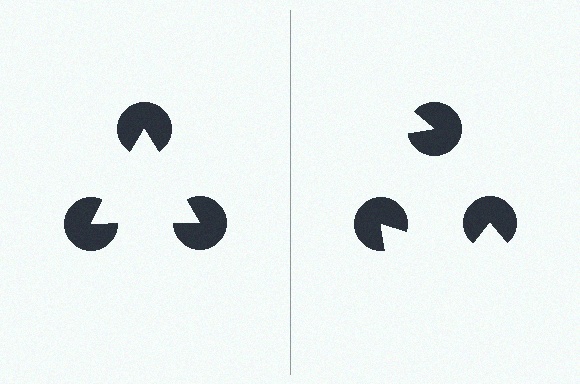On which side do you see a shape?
An illusory triangle appears on the left side. On the right side the wedge cuts are rotated, so no coherent shape forms.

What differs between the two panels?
The pac-man discs are positioned identically on both sides; only the wedge orientations differ. On the left they align to a triangle; on the right they are misaligned.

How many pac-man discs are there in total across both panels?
6 — 3 on each side.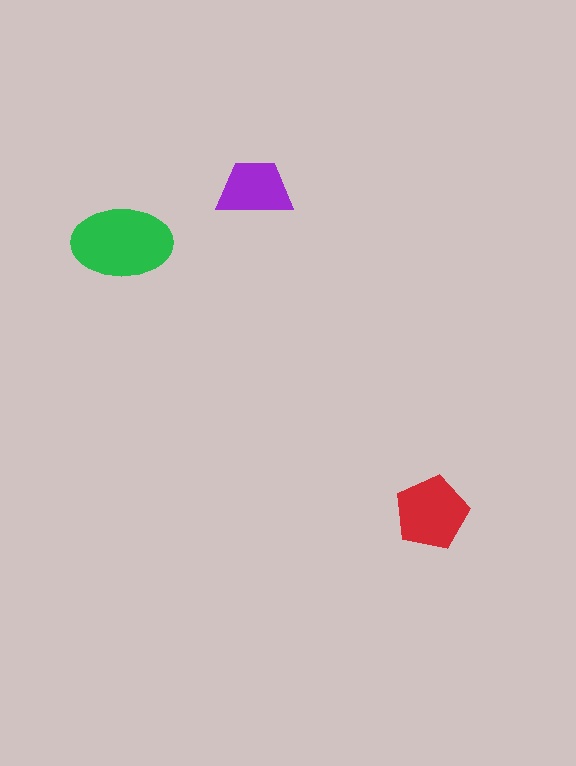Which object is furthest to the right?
The red pentagon is rightmost.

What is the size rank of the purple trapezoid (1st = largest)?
3rd.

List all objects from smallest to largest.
The purple trapezoid, the red pentagon, the green ellipse.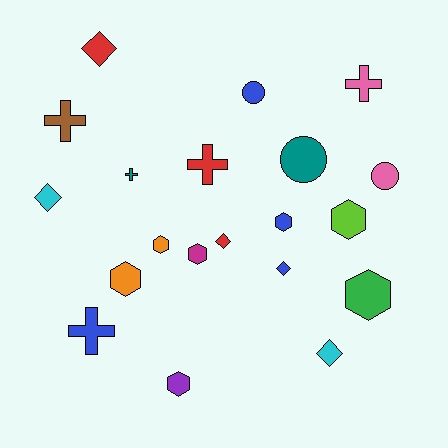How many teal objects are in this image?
There are 2 teal objects.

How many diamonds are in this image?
There are 5 diamonds.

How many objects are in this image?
There are 20 objects.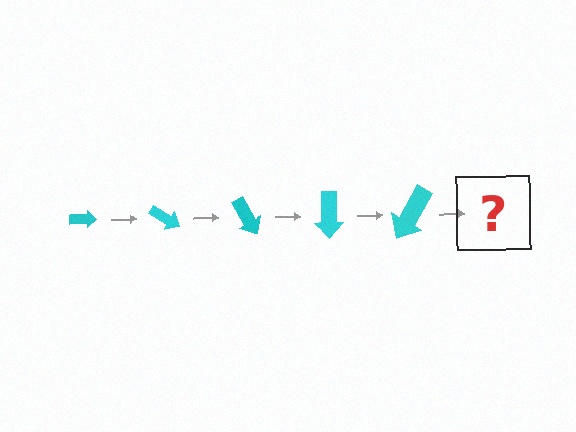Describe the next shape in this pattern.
It should be an arrow, larger than the previous one and rotated 150 degrees from the start.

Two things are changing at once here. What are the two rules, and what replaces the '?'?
The two rules are that the arrow grows larger each step and it rotates 30 degrees each step. The '?' should be an arrow, larger than the previous one and rotated 150 degrees from the start.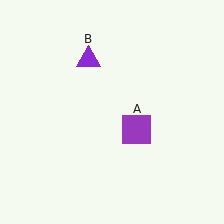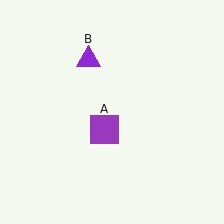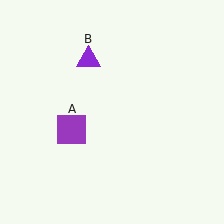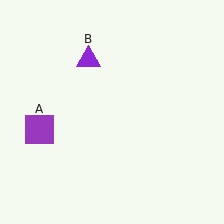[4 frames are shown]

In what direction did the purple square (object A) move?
The purple square (object A) moved left.